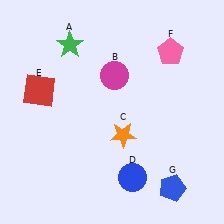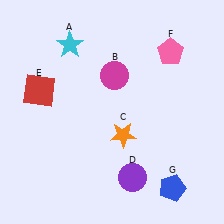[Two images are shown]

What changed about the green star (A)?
In Image 1, A is green. In Image 2, it changed to cyan.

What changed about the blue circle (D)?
In Image 1, D is blue. In Image 2, it changed to purple.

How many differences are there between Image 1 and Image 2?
There are 2 differences between the two images.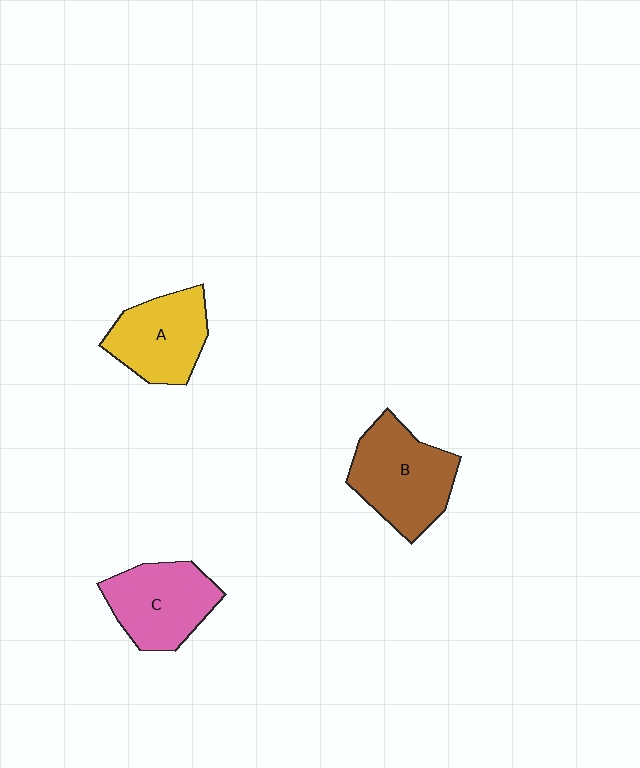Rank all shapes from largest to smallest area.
From largest to smallest: B (brown), C (pink), A (yellow).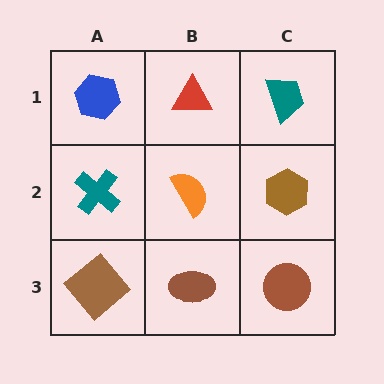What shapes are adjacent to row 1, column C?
A brown hexagon (row 2, column C), a red triangle (row 1, column B).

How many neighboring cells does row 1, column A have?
2.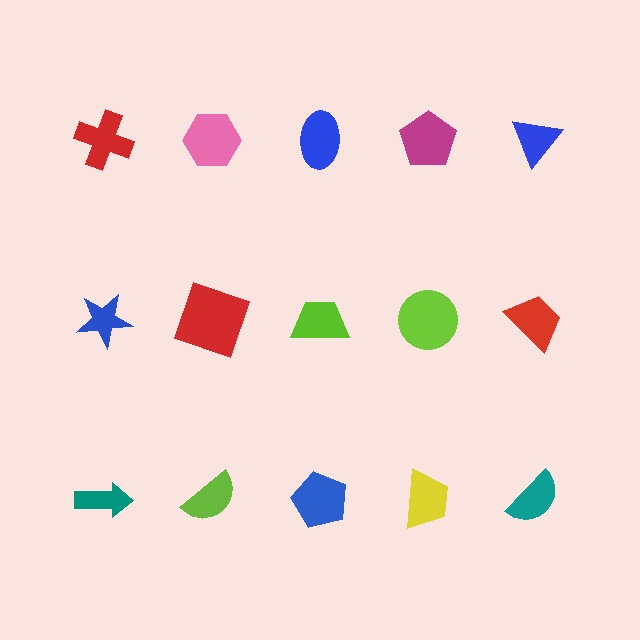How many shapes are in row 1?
5 shapes.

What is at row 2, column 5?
A red trapezoid.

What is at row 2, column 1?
A blue star.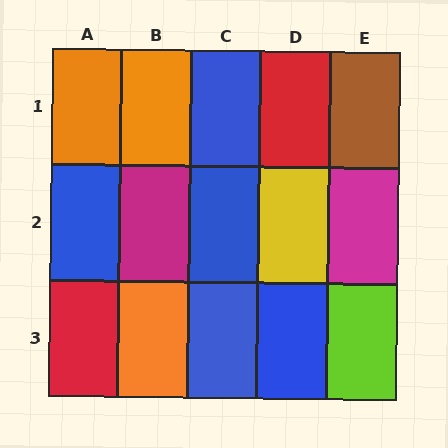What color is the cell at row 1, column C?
Blue.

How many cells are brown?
1 cell is brown.